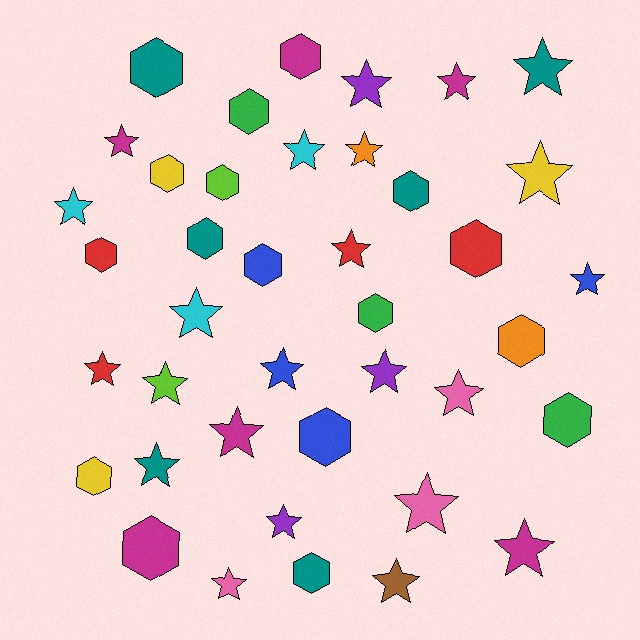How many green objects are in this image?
There are 3 green objects.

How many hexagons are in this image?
There are 17 hexagons.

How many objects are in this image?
There are 40 objects.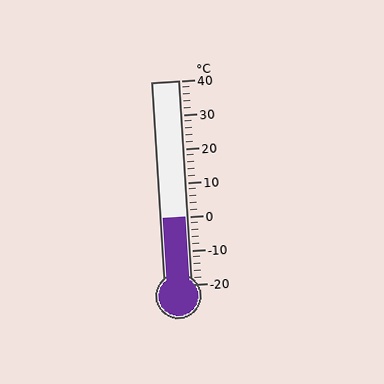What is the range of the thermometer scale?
The thermometer scale ranges from -20°C to 40°C.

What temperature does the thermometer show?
The thermometer shows approximately 0°C.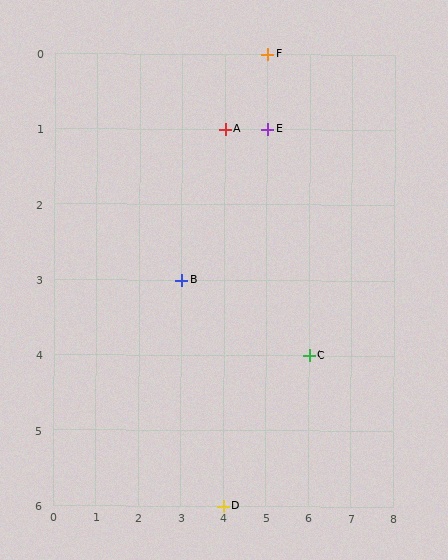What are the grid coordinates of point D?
Point D is at grid coordinates (4, 6).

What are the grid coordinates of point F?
Point F is at grid coordinates (5, 0).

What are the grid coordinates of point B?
Point B is at grid coordinates (3, 3).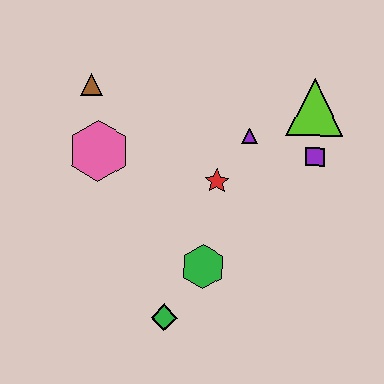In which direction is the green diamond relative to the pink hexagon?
The green diamond is below the pink hexagon.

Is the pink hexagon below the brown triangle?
Yes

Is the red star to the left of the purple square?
Yes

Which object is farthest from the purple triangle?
The green diamond is farthest from the purple triangle.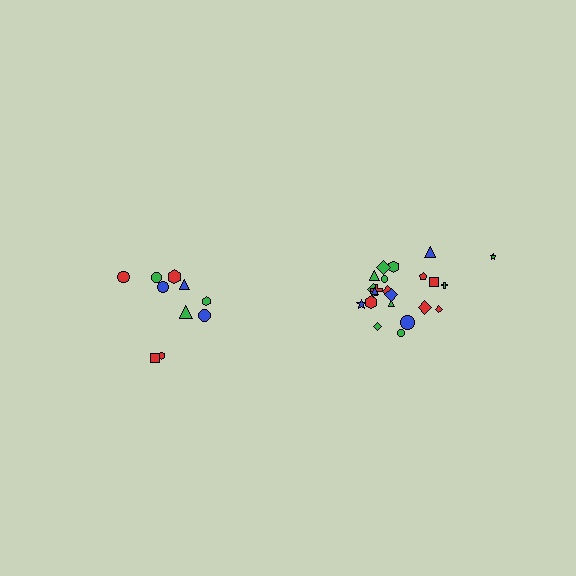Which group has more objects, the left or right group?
The right group.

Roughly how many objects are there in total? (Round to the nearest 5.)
Roughly 30 objects in total.